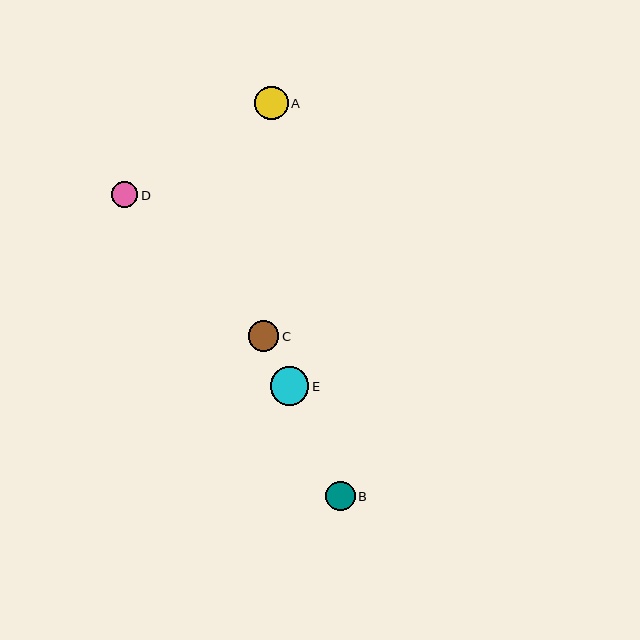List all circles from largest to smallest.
From largest to smallest: E, A, C, B, D.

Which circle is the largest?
Circle E is the largest with a size of approximately 38 pixels.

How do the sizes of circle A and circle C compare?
Circle A and circle C are approximately the same size.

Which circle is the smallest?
Circle D is the smallest with a size of approximately 26 pixels.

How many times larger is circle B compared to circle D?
Circle B is approximately 1.1 times the size of circle D.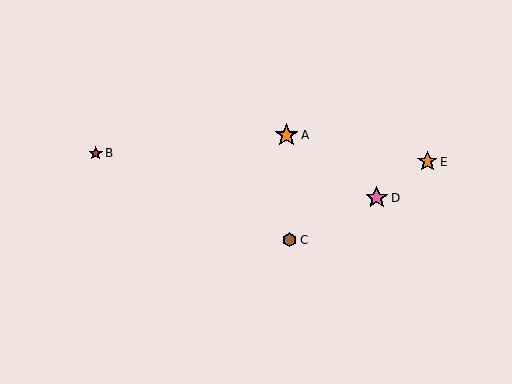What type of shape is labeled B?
Shape B is a red star.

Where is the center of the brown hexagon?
The center of the brown hexagon is at (290, 240).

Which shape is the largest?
The orange star (labeled A) is the largest.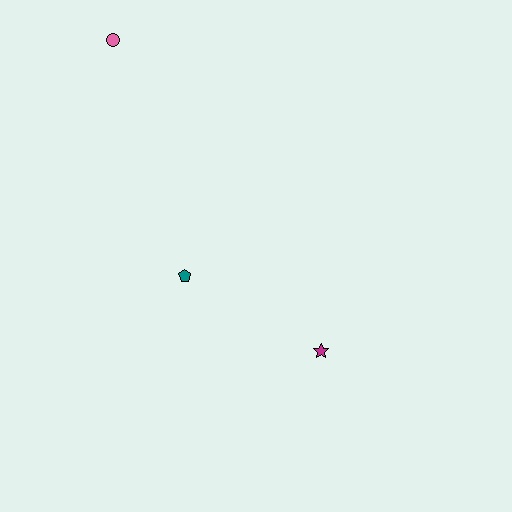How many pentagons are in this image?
There is 1 pentagon.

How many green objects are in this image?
There are no green objects.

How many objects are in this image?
There are 3 objects.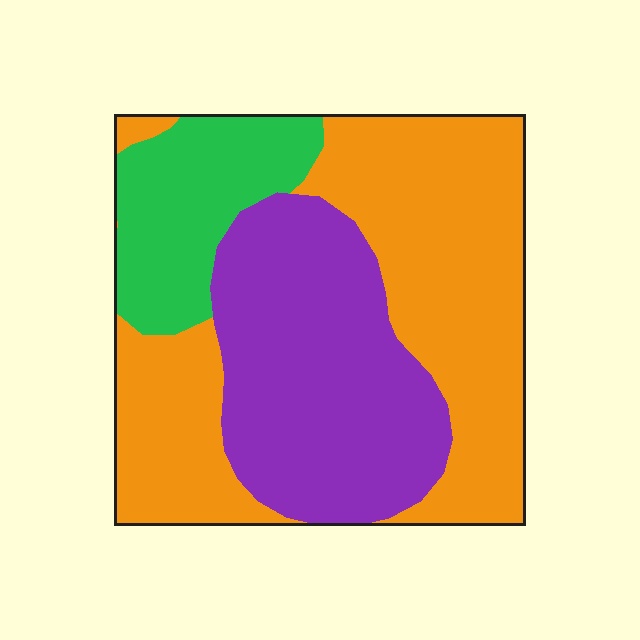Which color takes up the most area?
Orange, at roughly 50%.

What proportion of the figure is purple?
Purple covers 34% of the figure.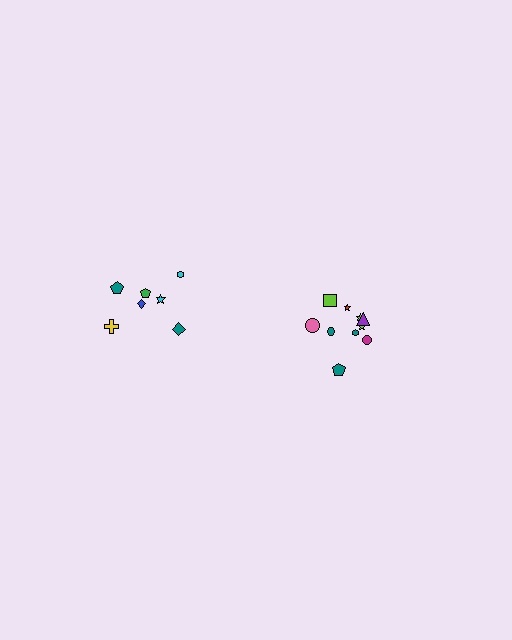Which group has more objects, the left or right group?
The right group.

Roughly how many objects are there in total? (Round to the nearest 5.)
Roughly 15 objects in total.